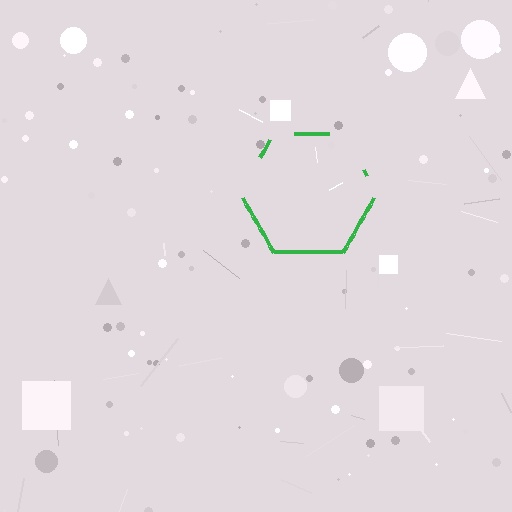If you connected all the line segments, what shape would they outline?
They would outline a hexagon.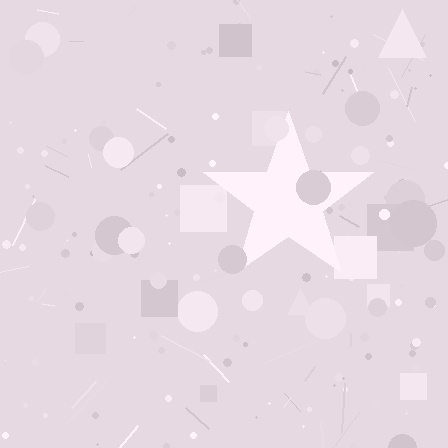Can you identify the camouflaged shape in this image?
The camouflaged shape is a star.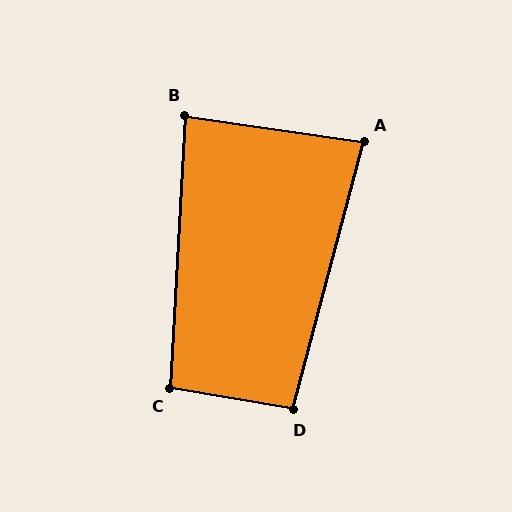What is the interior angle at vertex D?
Approximately 95 degrees (obtuse).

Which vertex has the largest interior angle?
C, at approximately 97 degrees.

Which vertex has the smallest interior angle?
A, at approximately 83 degrees.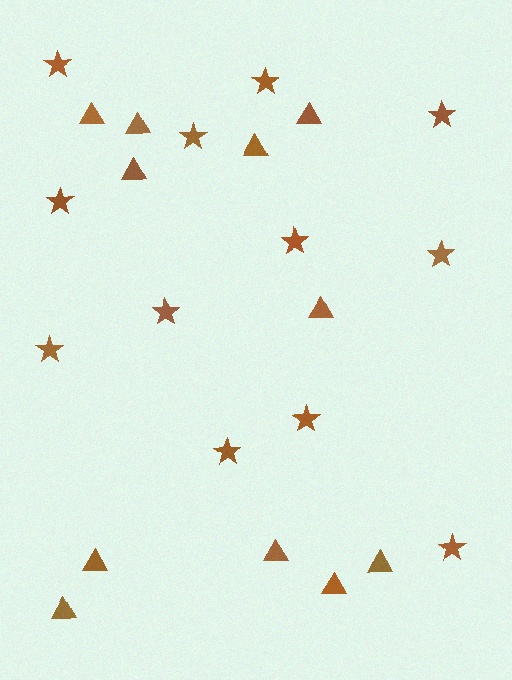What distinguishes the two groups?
There are 2 groups: one group of triangles (11) and one group of stars (12).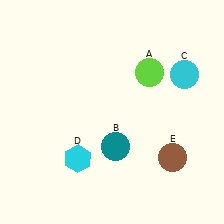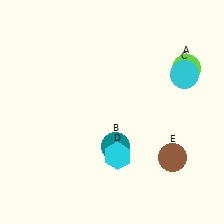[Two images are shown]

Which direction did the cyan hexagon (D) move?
The cyan hexagon (D) moved right.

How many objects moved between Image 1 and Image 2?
2 objects moved between the two images.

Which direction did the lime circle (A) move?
The lime circle (A) moved right.